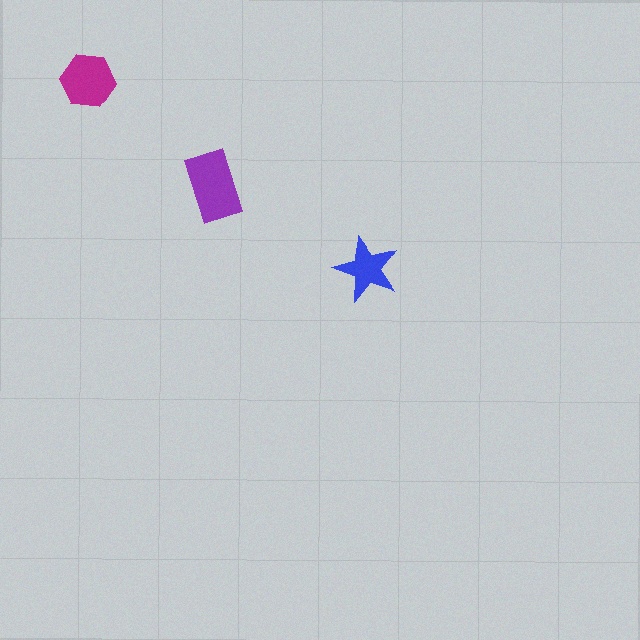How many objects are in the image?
There are 3 objects in the image.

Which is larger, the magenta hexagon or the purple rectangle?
The purple rectangle.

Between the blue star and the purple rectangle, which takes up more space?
The purple rectangle.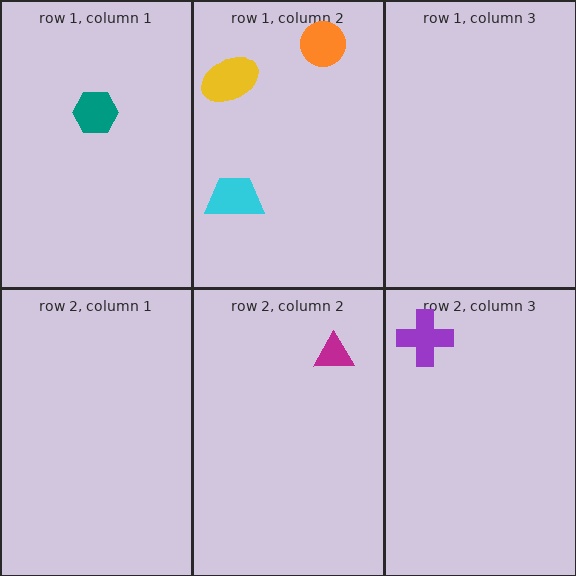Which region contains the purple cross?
The row 2, column 3 region.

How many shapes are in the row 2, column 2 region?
1.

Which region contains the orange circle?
The row 1, column 2 region.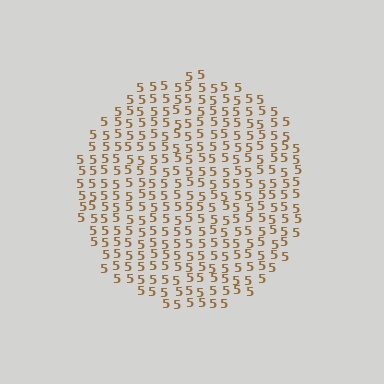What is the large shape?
The large shape is a circle.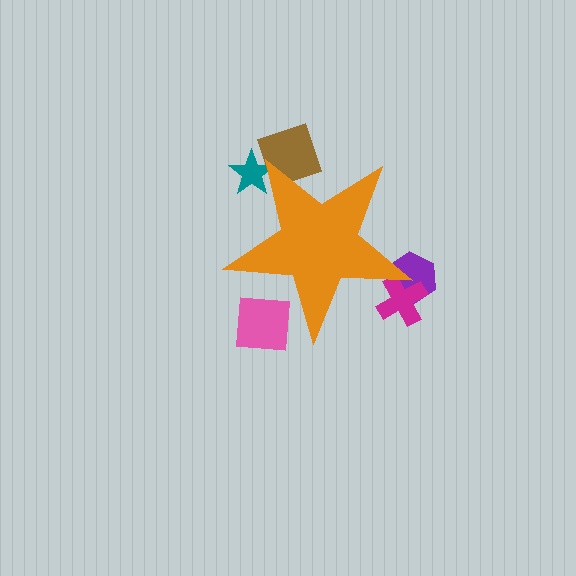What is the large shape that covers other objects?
An orange star.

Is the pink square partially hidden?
Yes, the pink square is partially hidden behind the orange star.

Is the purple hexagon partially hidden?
Yes, the purple hexagon is partially hidden behind the orange star.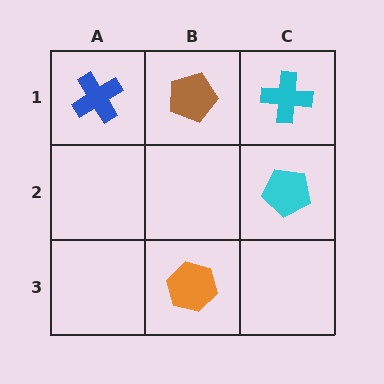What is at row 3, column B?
An orange hexagon.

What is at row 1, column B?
A brown pentagon.